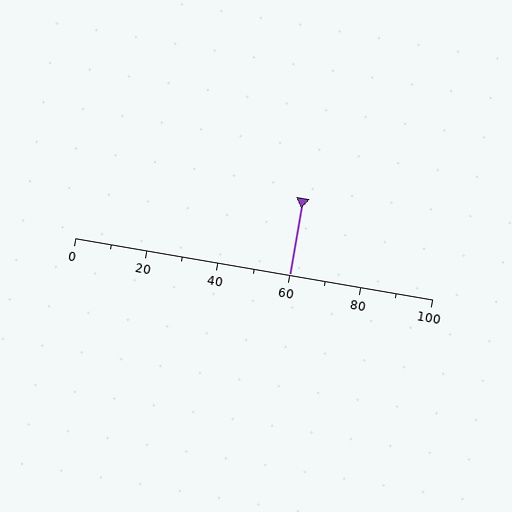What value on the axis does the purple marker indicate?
The marker indicates approximately 60.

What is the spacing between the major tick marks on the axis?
The major ticks are spaced 20 apart.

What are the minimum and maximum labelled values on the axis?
The axis runs from 0 to 100.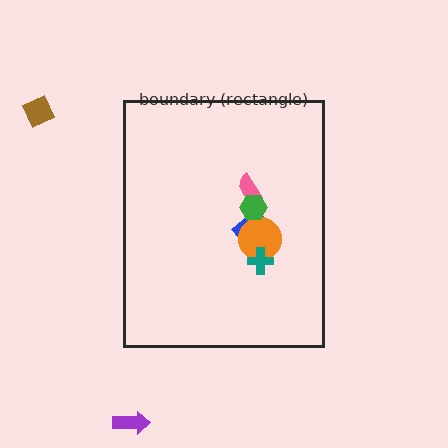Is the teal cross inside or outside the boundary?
Inside.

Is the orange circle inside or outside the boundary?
Inside.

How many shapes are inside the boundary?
5 inside, 2 outside.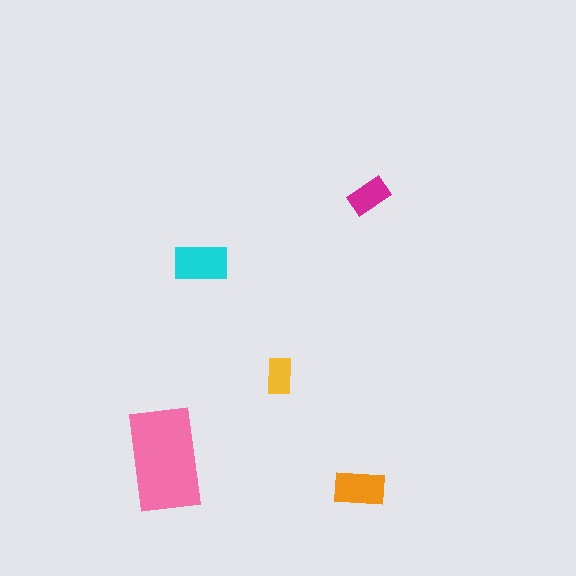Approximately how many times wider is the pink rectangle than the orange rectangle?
About 2 times wider.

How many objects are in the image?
There are 5 objects in the image.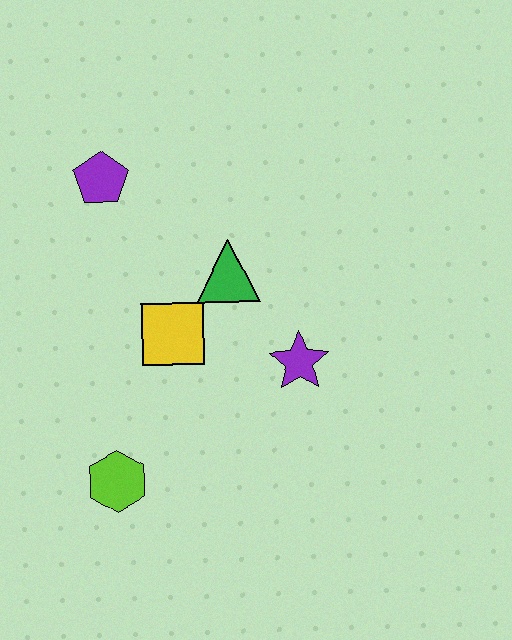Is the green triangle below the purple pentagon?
Yes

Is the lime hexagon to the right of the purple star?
No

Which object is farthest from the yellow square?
The purple pentagon is farthest from the yellow square.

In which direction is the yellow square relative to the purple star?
The yellow square is to the left of the purple star.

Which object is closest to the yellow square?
The green triangle is closest to the yellow square.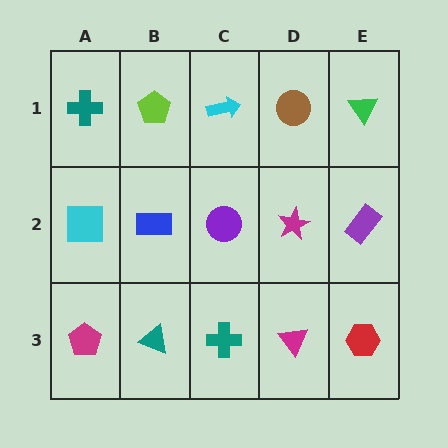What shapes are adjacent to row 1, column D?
A magenta star (row 2, column D), a cyan arrow (row 1, column C), a green triangle (row 1, column E).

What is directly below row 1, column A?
A cyan square.